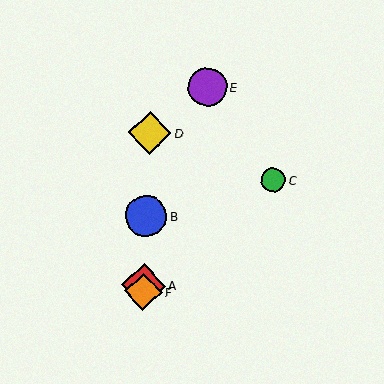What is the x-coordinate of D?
Object D is at x≈150.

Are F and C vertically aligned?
No, F is at x≈143 and C is at x≈273.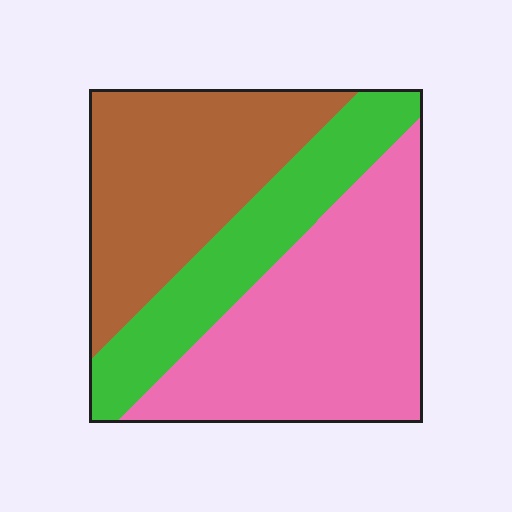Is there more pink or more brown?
Pink.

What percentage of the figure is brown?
Brown takes up about one third (1/3) of the figure.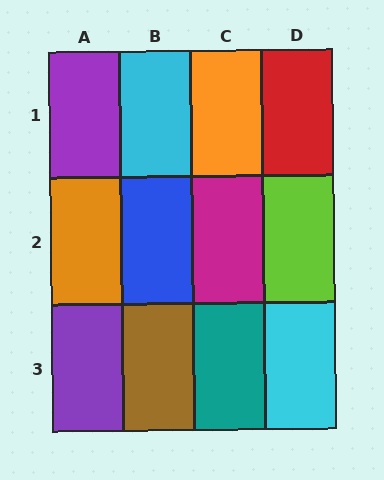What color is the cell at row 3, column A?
Purple.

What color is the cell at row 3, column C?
Teal.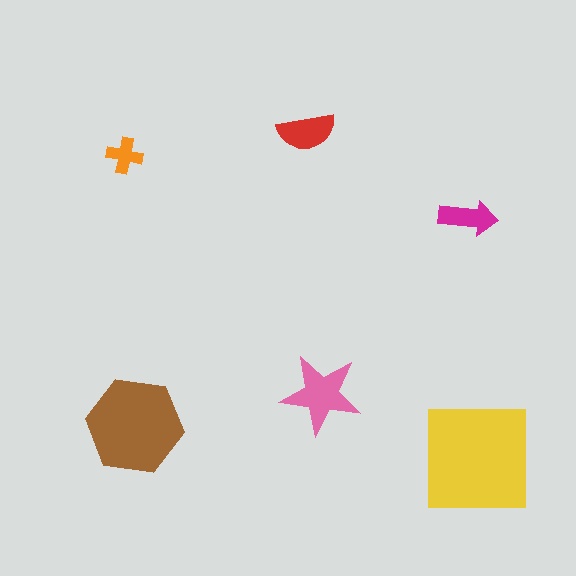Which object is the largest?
The yellow square.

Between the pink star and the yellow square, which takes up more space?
The yellow square.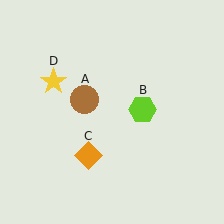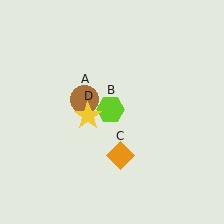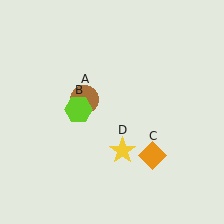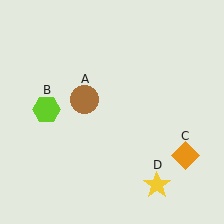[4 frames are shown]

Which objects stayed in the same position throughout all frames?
Brown circle (object A) remained stationary.